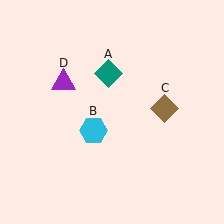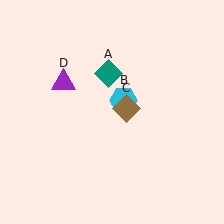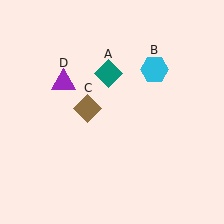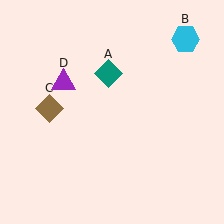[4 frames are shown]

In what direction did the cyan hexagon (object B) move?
The cyan hexagon (object B) moved up and to the right.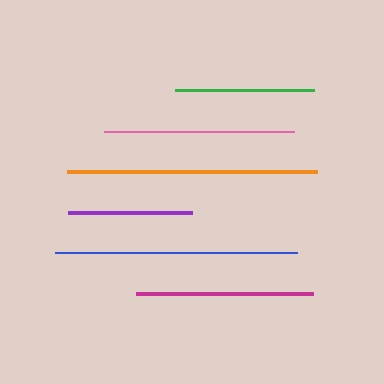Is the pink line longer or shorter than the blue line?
The blue line is longer than the pink line.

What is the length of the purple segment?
The purple segment is approximately 123 pixels long.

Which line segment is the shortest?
The purple line is the shortest at approximately 123 pixels.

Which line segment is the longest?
The orange line is the longest at approximately 250 pixels.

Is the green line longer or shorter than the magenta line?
The magenta line is longer than the green line.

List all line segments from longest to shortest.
From longest to shortest: orange, blue, pink, magenta, green, purple.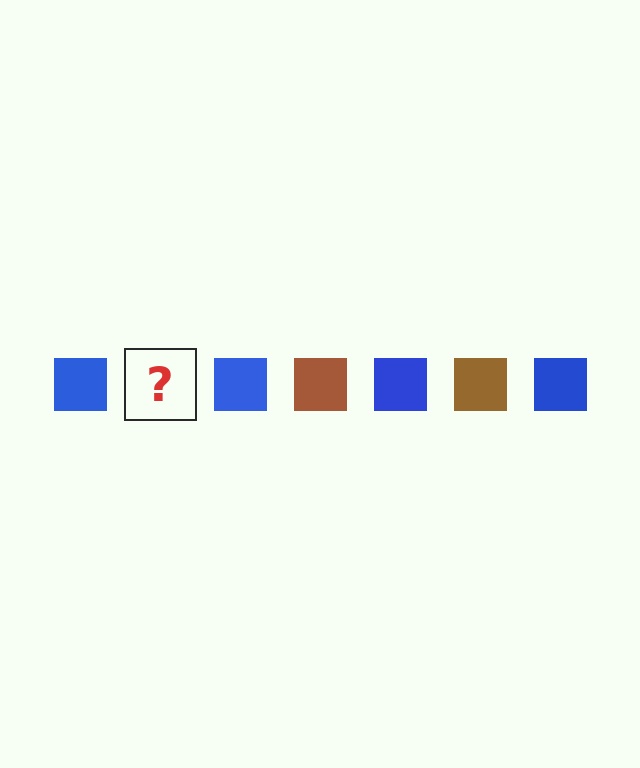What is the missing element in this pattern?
The missing element is a brown square.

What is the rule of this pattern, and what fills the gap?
The rule is that the pattern cycles through blue, brown squares. The gap should be filled with a brown square.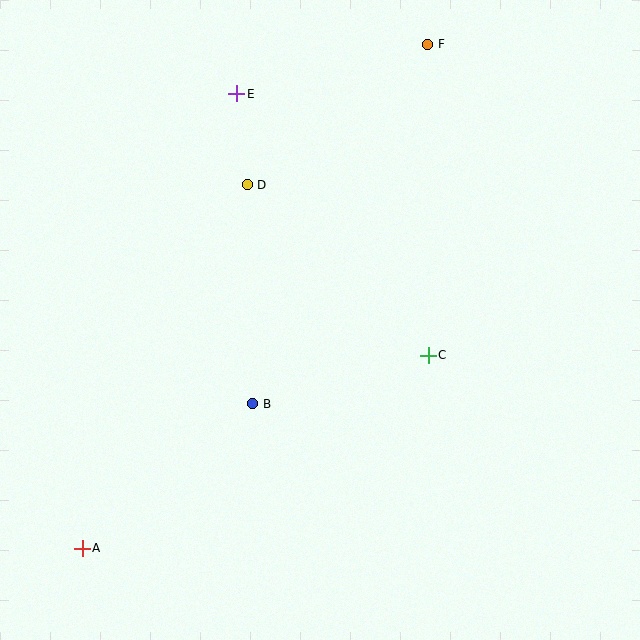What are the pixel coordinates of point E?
Point E is at (237, 94).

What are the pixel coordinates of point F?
Point F is at (428, 44).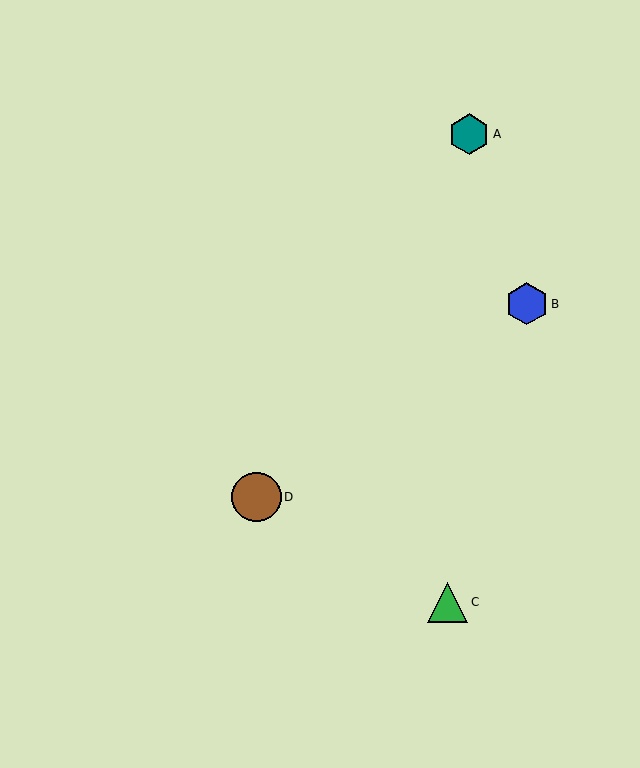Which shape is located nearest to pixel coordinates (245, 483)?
The brown circle (labeled D) at (257, 497) is nearest to that location.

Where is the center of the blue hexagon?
The center of the blue hexagon is at (527, 304).